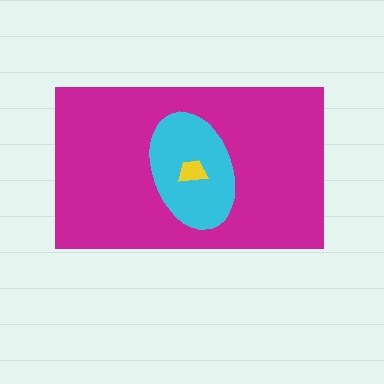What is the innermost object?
The yellow trapezoid.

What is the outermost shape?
The magenta rectangle.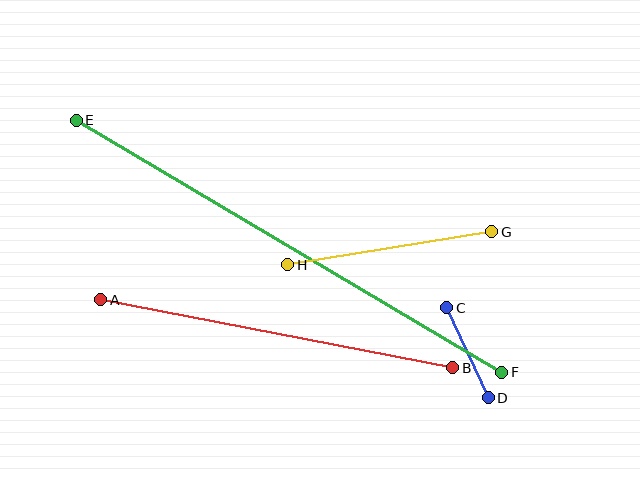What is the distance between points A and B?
The distance is approximately 359 pixels.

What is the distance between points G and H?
The distance is approximately 207 pixels.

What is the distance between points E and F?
The distance is approximately 495 pixels.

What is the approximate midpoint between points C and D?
The midpoint is at approximately (467, 353) pixels.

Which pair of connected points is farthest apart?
Points E and F are farthest apart.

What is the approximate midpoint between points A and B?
The midpoint is at approximately (277, 334) pixels.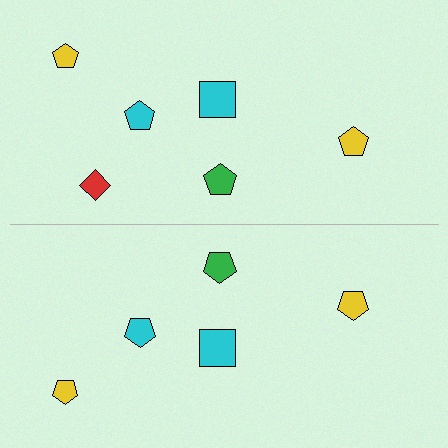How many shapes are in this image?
There are 11 shapes in this image.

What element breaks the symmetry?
A red diamond is missing from the bottom side.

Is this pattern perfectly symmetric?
No, the pattern is not perfectly symmetric. A red diamond is missing from the bottom side.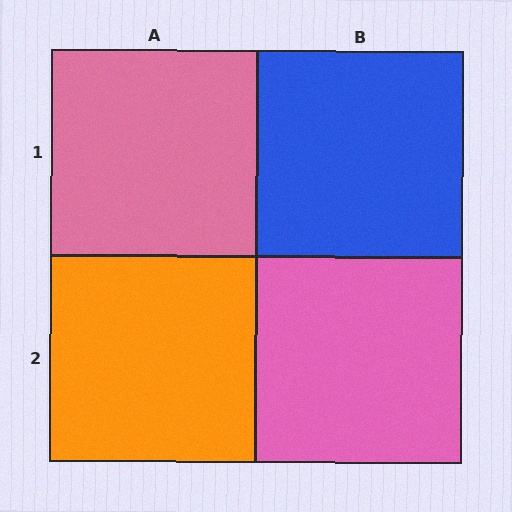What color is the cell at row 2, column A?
Orange.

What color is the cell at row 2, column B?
Pink.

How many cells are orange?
1 cell is orange.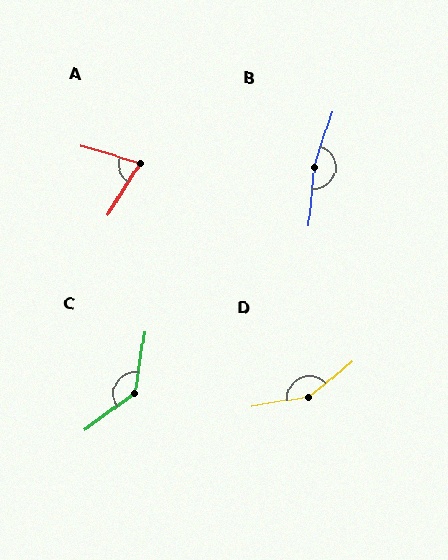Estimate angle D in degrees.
Approximately 150 degrees.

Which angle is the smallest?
A, at approximately 74 degrees.